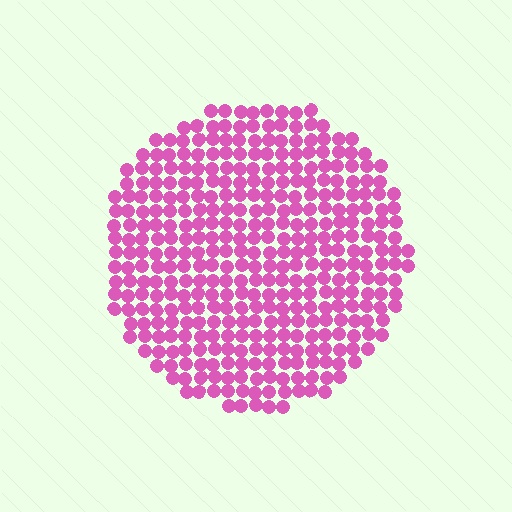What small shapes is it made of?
It is made of small circles.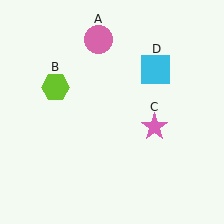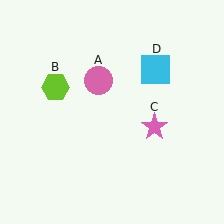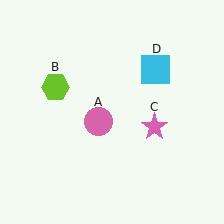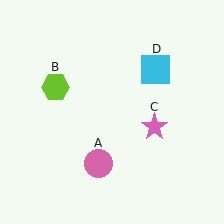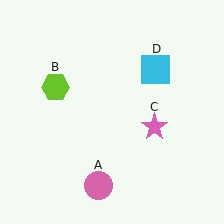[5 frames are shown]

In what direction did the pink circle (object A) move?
The pink circle (object A) moved down.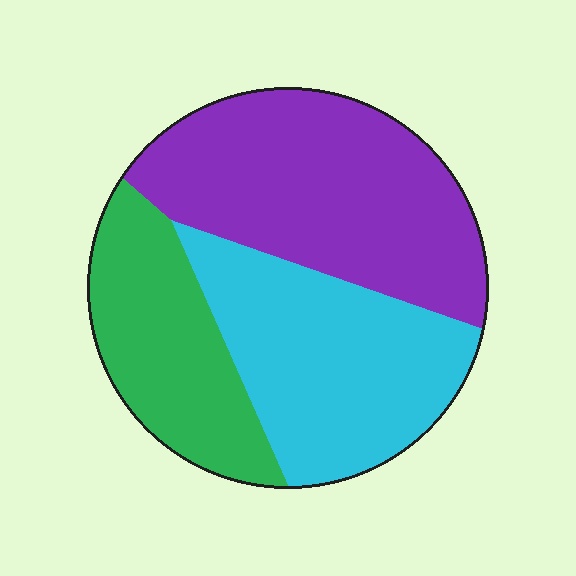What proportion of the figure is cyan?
Cyan takes up about one third (1/3) of the figure.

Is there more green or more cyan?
Cyan.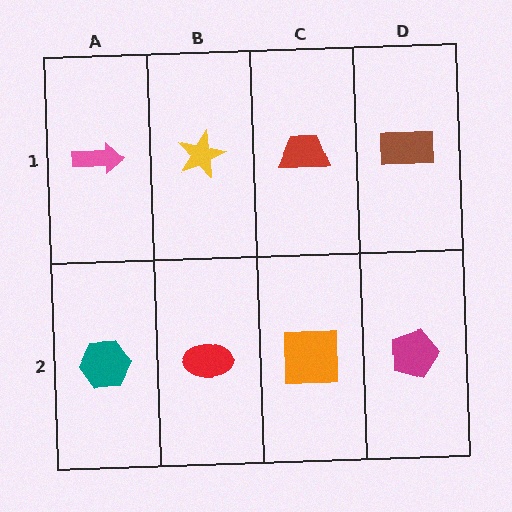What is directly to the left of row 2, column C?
A red ellipse.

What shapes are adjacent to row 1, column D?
A magenta pentagon (row 2, column D), a red trapezoid (row 1, column C).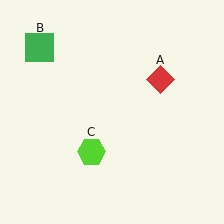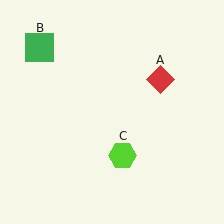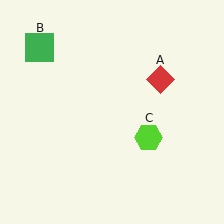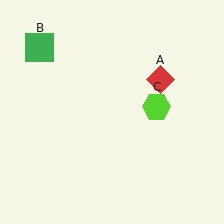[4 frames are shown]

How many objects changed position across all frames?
1 object changed position: lime hexagon (object C).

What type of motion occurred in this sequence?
The lime hexagon (object C) rotated counterclockwise around the center of the scene.